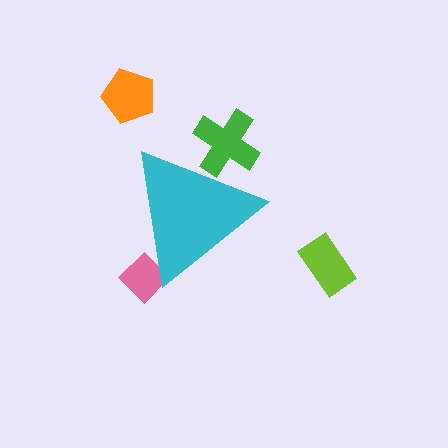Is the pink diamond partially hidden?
Yes, the pink diamond is partially hidden behind the cyan triangle.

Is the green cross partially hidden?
Yes, the green cross is partially hidden behind the cyan triangle.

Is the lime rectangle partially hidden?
No, the lime rectangle is fully visible.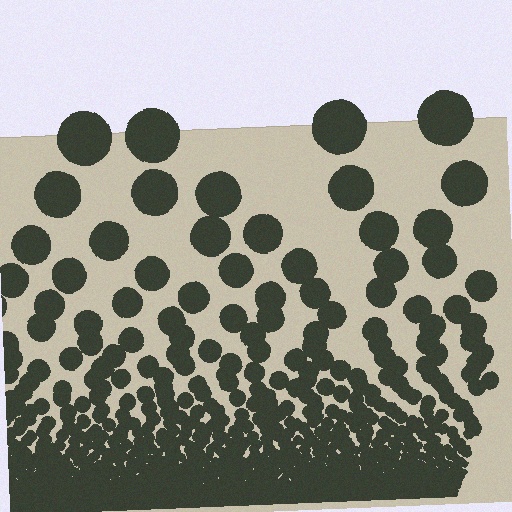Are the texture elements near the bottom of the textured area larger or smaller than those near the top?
Smaller. The gradient is inverted — elements near the bottom are smaller and denser.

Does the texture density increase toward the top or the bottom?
Density increases toward the bottom.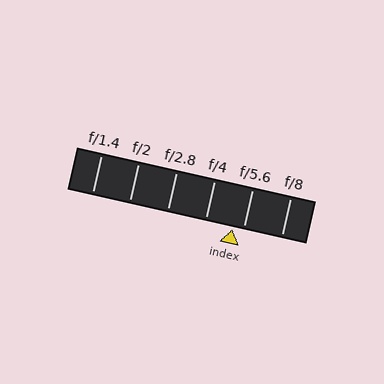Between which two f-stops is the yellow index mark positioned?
The index mark is between f/4 and f/5.6.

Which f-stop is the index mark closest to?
The index mark is closest to f/5.6.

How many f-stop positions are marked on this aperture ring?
There are 6 f-stop positions marked.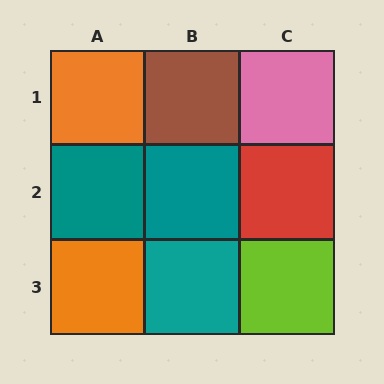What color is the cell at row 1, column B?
Brown.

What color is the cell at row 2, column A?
Teal.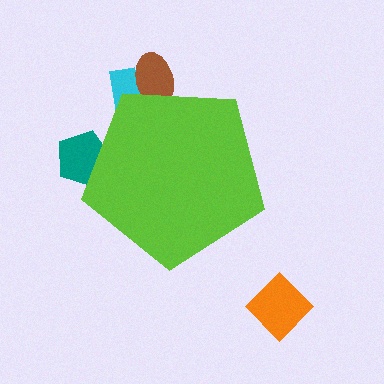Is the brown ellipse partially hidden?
Yes, the brown ellipse is partially hidden behind the lime pentagon.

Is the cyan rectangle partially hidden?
Yes, the cyan rectangle is partially hidden behind the lime pentagon.